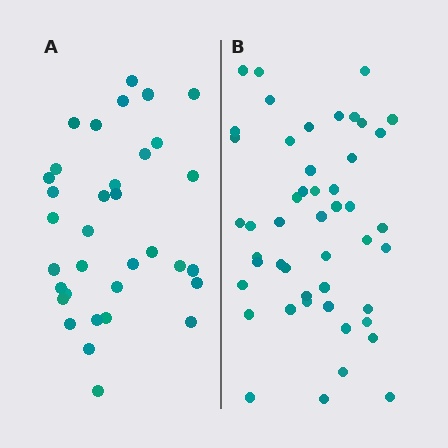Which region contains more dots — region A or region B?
Region B (the right region) has more dots.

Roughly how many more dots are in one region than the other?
Region B has approximately 15 more dots than region A.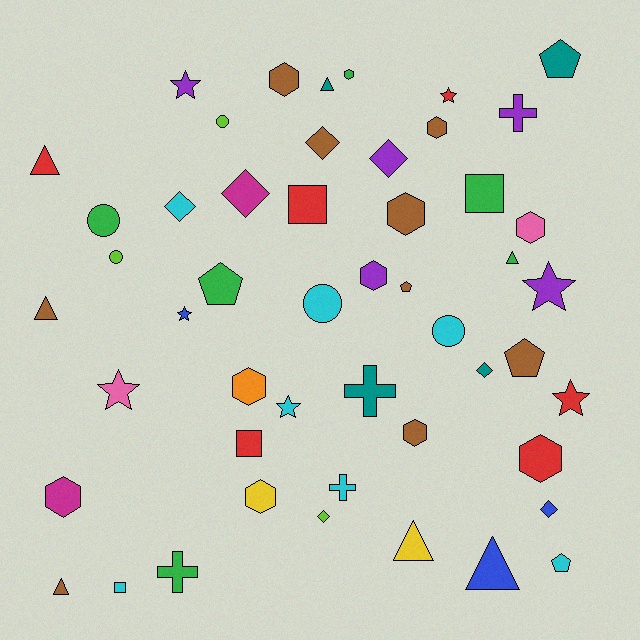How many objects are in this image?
There are 50 objects.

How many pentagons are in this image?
There are 5 pentagons.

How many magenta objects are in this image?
There are 2 magenta objects.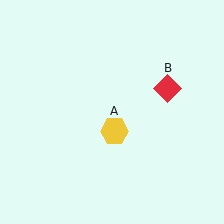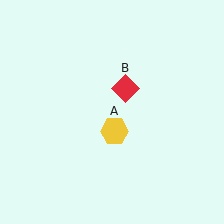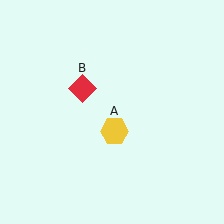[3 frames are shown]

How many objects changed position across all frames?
1 object changed position: red diamond (object B).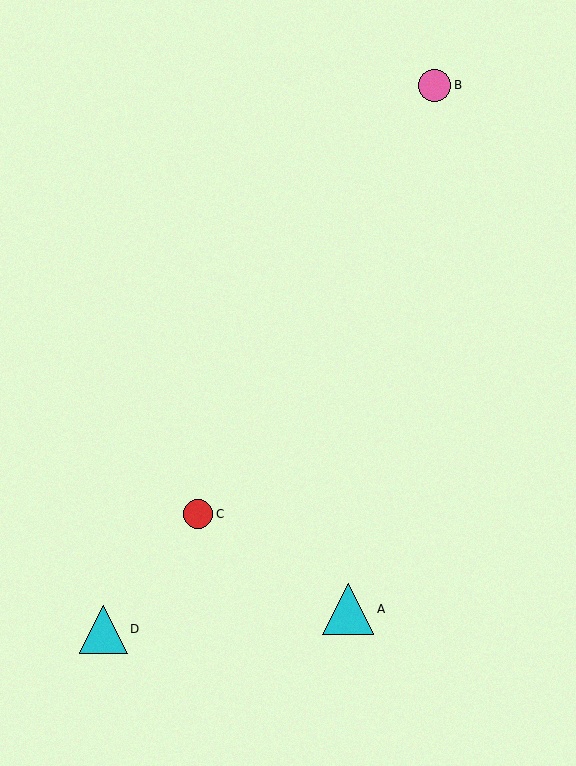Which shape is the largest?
The cyan triangle (labeled A) is the largest.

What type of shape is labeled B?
Shape B is a pink circle.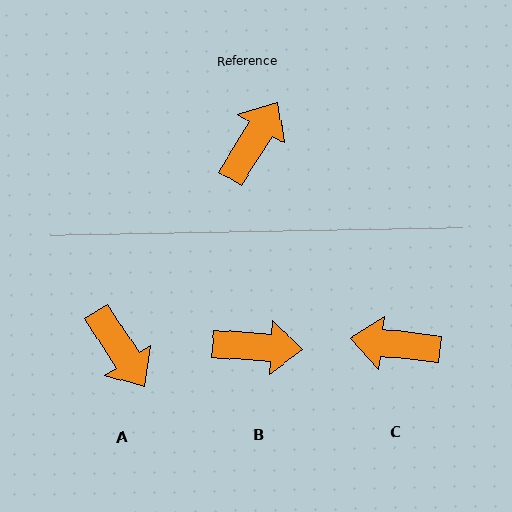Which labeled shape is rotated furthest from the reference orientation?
C, about 115 degrees away.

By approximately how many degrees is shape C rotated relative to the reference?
Approximately 115 degrees counter-clockwise.